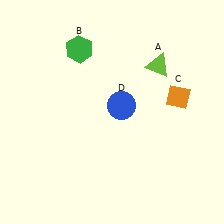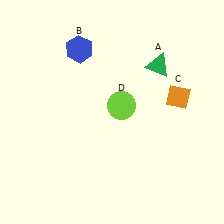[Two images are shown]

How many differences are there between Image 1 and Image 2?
There are 3 differences between the two images.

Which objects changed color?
A changed from lime to green. B changed from green to blue. D changed from blue to lime.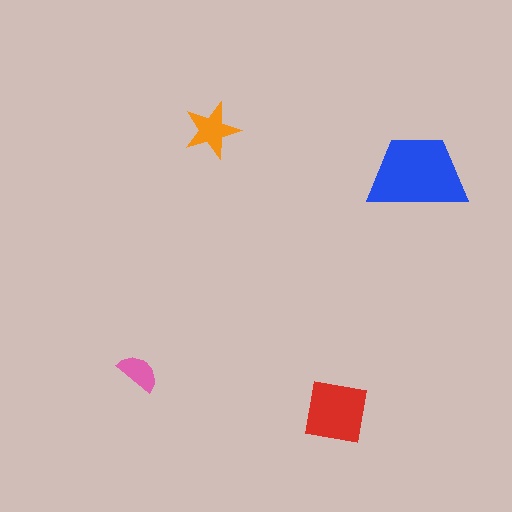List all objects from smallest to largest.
The pink semicircle, the orange star, the red square, the blue trapezoid.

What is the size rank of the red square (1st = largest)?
2nd.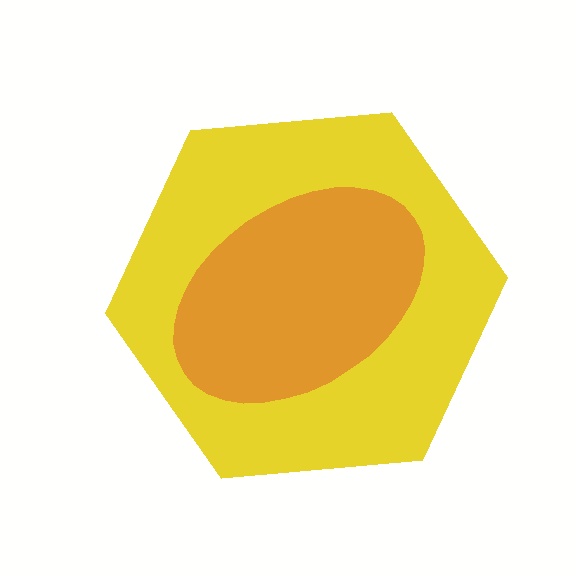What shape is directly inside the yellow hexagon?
The orange ellipse.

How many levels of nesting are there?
2.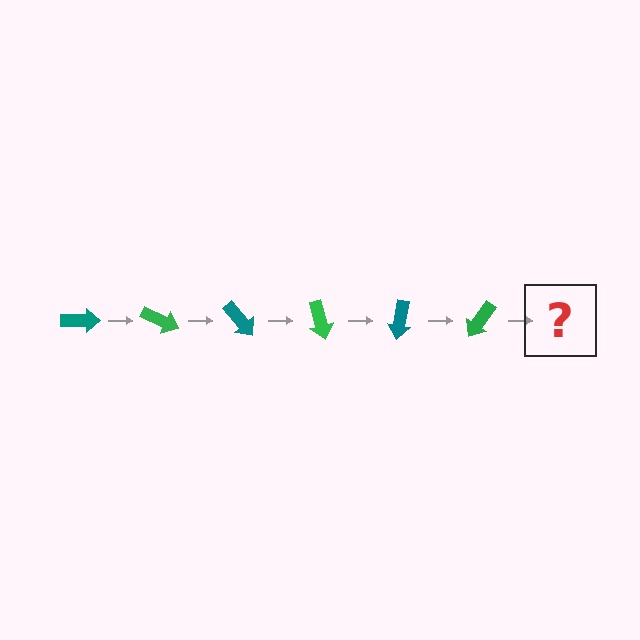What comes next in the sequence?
The next element should be a teal arrow, rotated 150 degrees from the start.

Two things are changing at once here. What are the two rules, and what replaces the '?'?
The two rules are that it rotates 25 degrees each step and the color cycles through teal and green. The '?' should be a teal arrow, rotated 150 degrees from the start.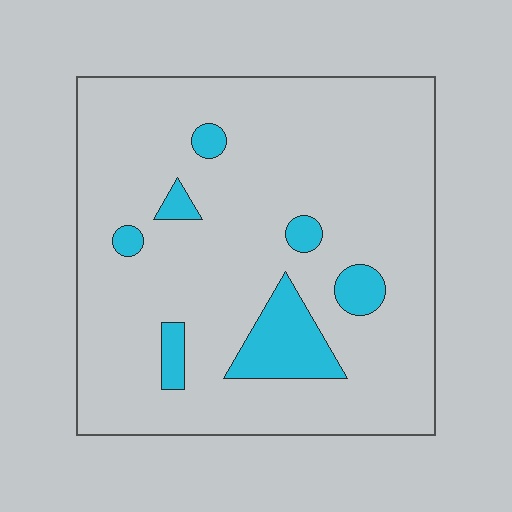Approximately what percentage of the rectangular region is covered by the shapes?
Approximately 10%.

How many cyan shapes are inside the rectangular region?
7.